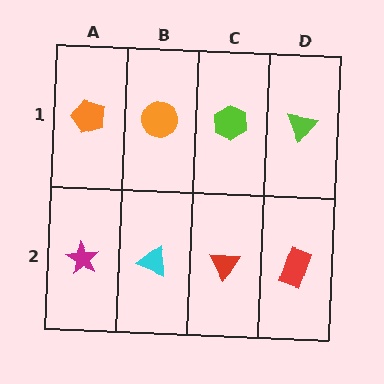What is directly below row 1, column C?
A red triangle.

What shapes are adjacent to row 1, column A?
A magenta star (row 2, column A), an orange circle (row 1, column B).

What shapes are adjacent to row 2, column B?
An orange circle (row 1, column B), a magenta star (row 2, column A), a red triangle (row 2, column C).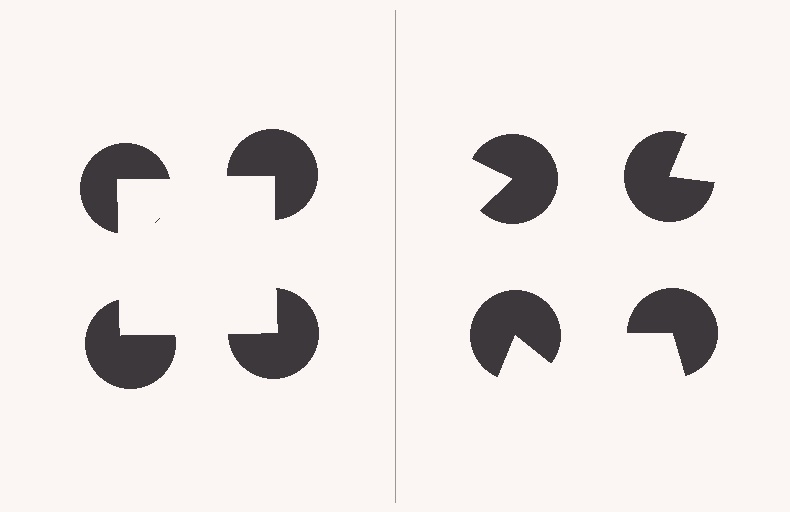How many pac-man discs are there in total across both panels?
8 — 4 on each side.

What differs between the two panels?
The pac-man discs are positioned identically on both sides; only the wedge orientations differ. On the left they align to a square; on the right they are misaligned.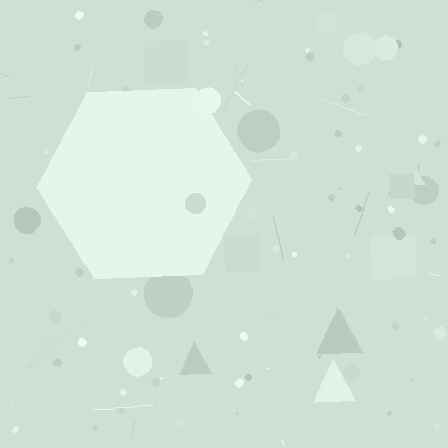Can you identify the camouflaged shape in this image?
The camouflaged shape is a hexagon.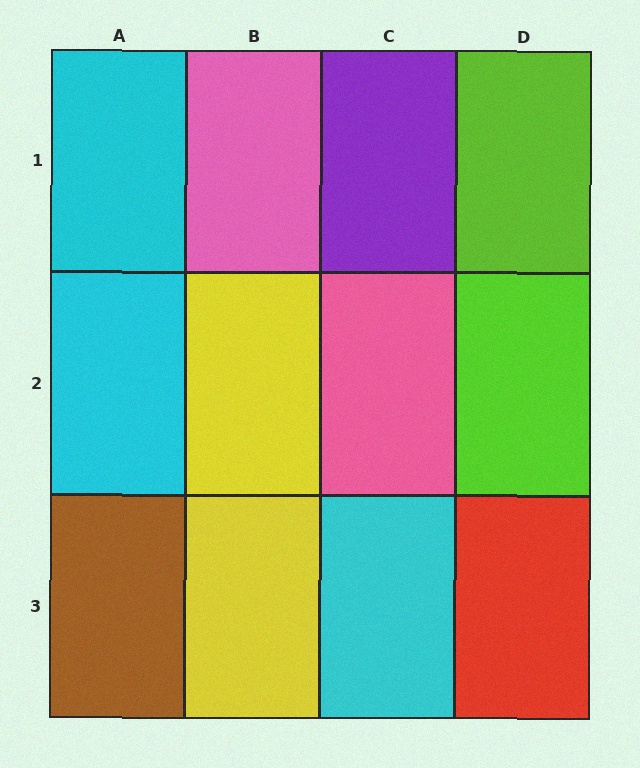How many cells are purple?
1 cell is purple.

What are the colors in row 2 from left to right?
Cyan, yellow, pink, lime.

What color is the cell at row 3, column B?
Yellow.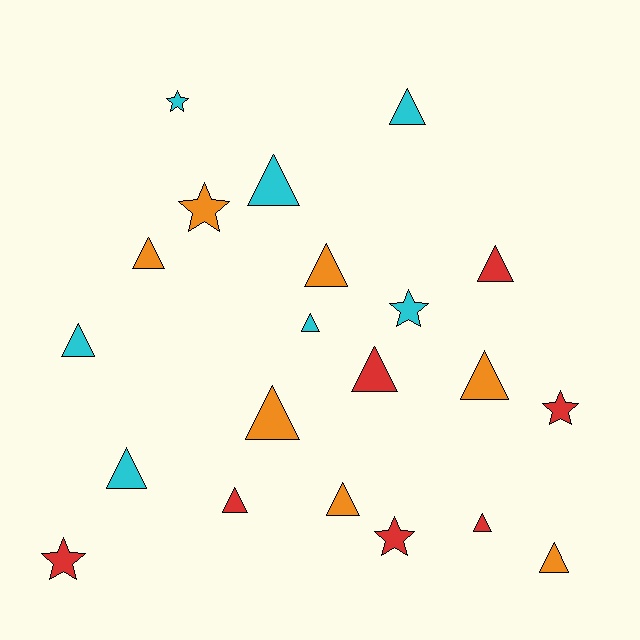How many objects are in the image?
There are 21 objects.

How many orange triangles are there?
There are 6 orange triangles.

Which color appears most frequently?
Orange, with 7 objects.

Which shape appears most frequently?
Triangle, with 15 objects.